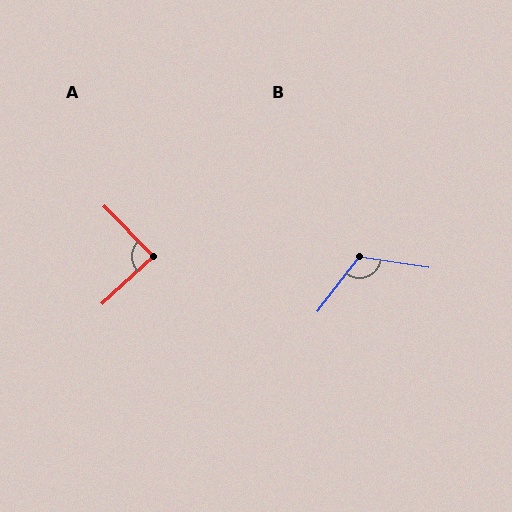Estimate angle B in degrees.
Approximately 119 degrees.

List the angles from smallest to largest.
A (88°), B (119°).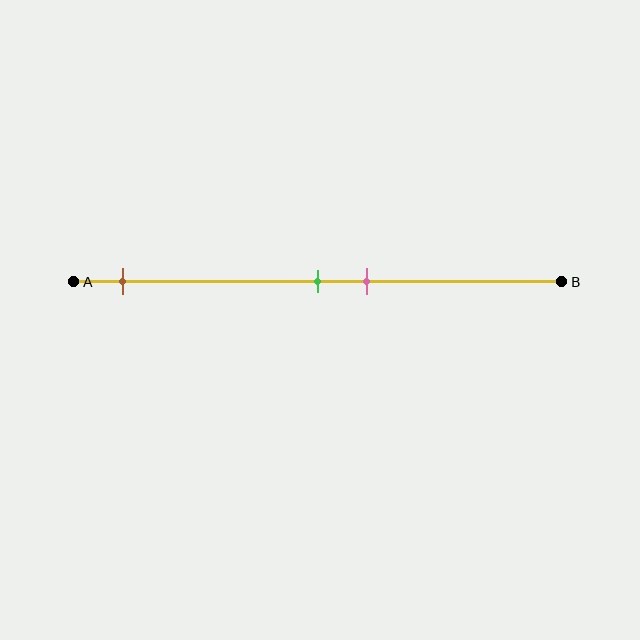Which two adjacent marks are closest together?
The green and pink marks are the closest adjacent pair.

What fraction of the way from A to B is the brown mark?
The brown mark is approximately 10% (0.1) of the way from A to B.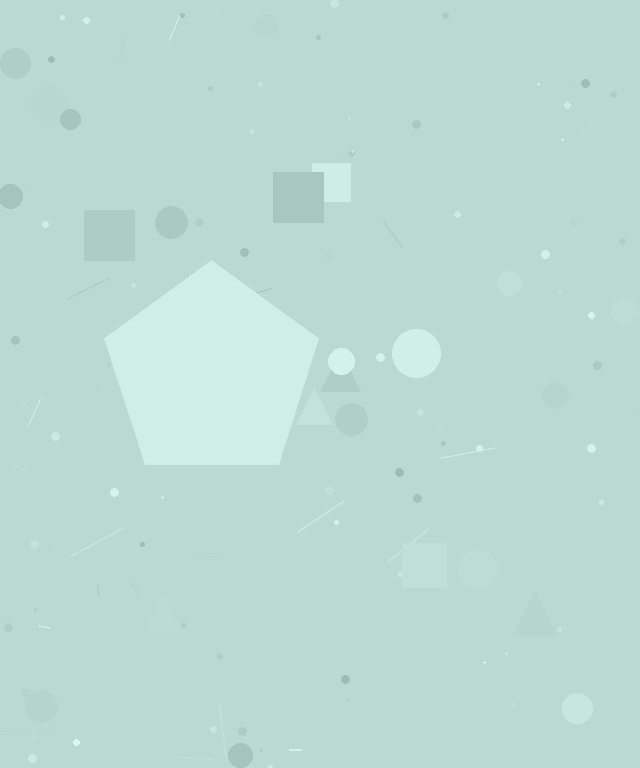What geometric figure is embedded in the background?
A pentagon is embedded in the background.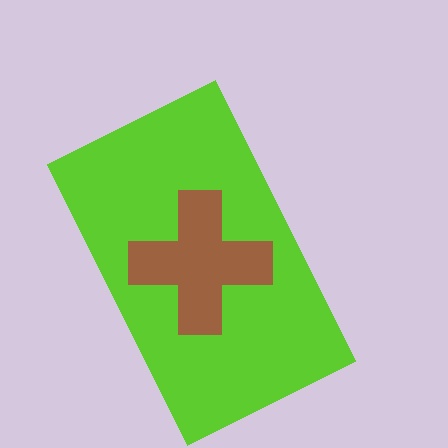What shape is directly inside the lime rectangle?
The brown cross.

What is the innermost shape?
The brown cross.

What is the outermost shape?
The lime rectangle.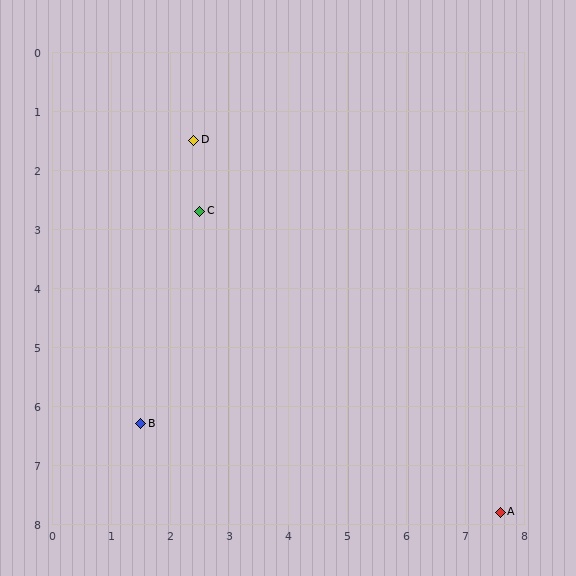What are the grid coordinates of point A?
Point A is at approximately (7.6, 7.8).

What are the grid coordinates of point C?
Point C is at approximately (2.5, 2.7).